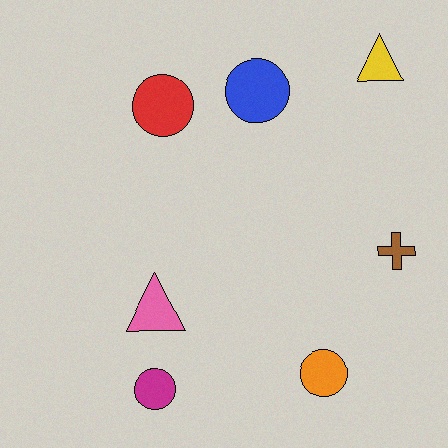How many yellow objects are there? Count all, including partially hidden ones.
There is 1 yellow object.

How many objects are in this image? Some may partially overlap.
There are 7 objects.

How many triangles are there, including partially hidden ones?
There are 2 triangles.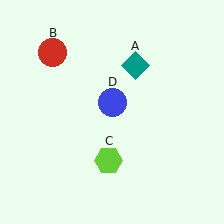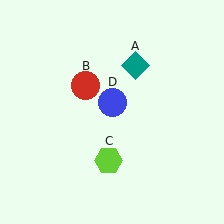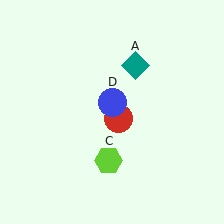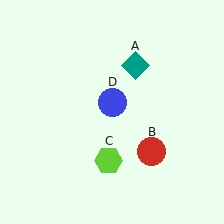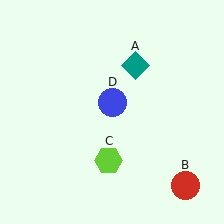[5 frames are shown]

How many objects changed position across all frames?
1 object changed position: red circle (object B).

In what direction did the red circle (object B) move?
The red circle (object B) moved down and to the right.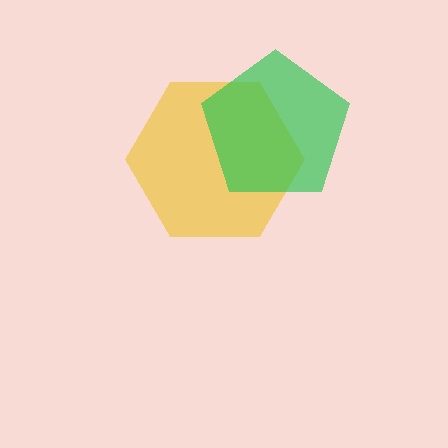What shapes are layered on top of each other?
The layered shapes are: a yellow hexagon, a green pentagon.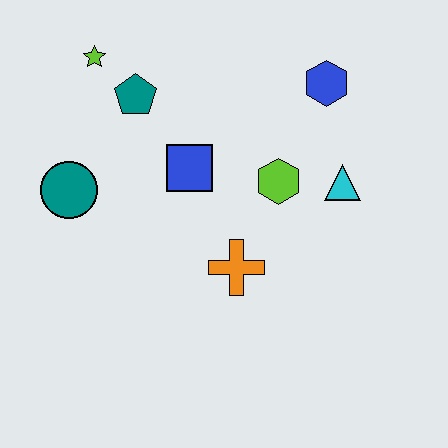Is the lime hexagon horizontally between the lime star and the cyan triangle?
Yes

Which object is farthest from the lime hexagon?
The lime star is farthest from the lime hexagon.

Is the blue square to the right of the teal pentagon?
Yes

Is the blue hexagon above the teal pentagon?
Yes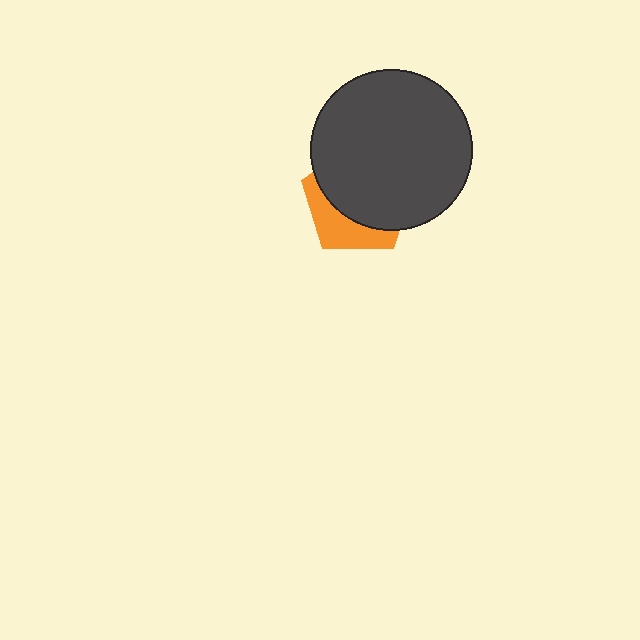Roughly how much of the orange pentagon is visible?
A small part of it is visible (roughly 33%).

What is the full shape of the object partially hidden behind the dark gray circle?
The partially hidden object is an orange pentagon.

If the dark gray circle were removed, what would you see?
You would see the complete orange pentagon.